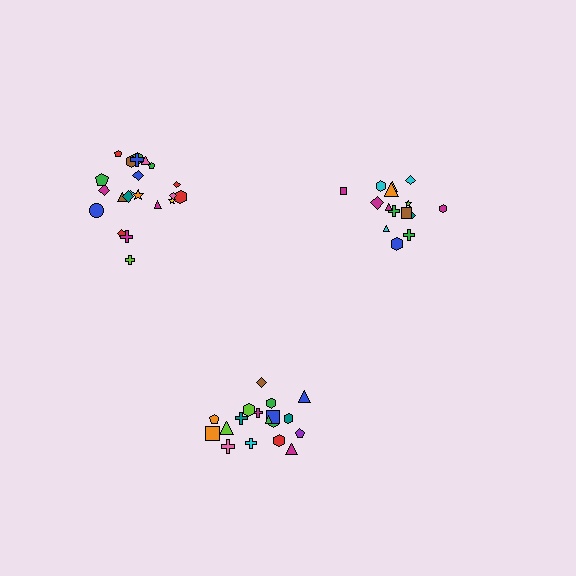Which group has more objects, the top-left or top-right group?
The top-left group.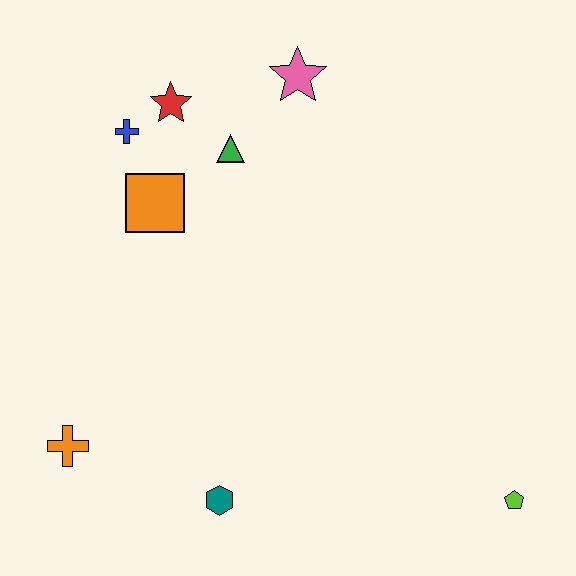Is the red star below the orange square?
No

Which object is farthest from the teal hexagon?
The pink star is farthest from the teal hexagon.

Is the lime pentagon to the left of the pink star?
No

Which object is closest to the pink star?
The green triangle is closest to the pink star.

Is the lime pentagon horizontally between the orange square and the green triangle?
No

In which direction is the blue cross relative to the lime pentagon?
The blue cross is to the left of the lime pentagon.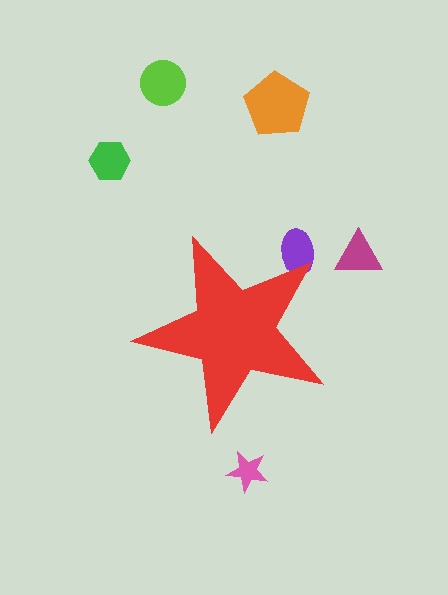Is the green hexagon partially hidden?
No, the green hexagon is fully visible.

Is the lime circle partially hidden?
No, the lime circle is fully visible.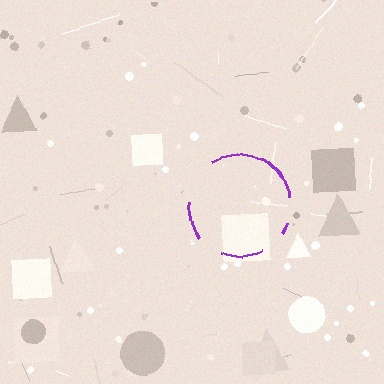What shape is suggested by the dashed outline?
The dashed outline suggests a circle.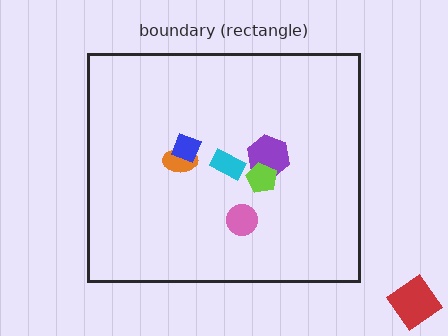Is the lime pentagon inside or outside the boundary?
Inside.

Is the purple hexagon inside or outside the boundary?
Inside.